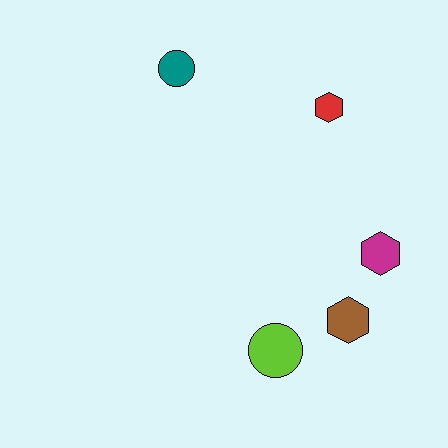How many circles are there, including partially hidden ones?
There are 2 circles.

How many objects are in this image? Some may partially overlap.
There are 5 objects.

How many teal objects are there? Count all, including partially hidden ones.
There is 1 teal object.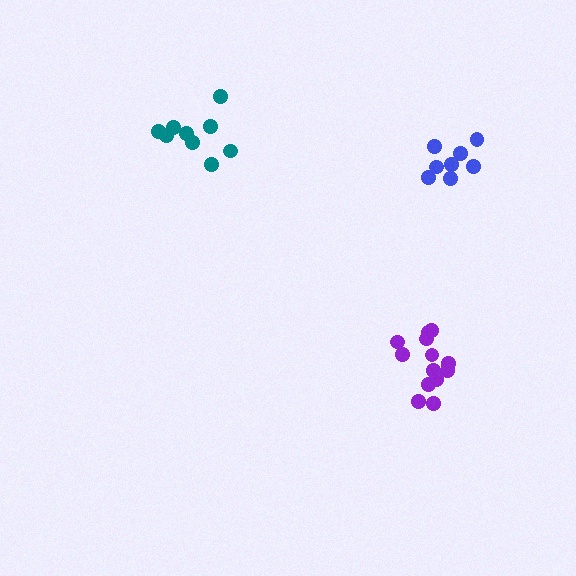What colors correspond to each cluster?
The clusters are colored: purple, teal, blue.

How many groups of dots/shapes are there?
There are 3 groups.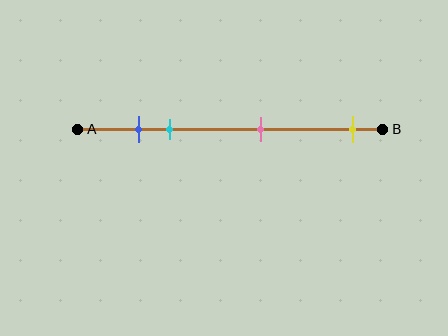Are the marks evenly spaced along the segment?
No, the marks are not evenly spaced.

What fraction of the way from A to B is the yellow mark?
The yellow mark is approximately 90% (0.9) of the way from A to B.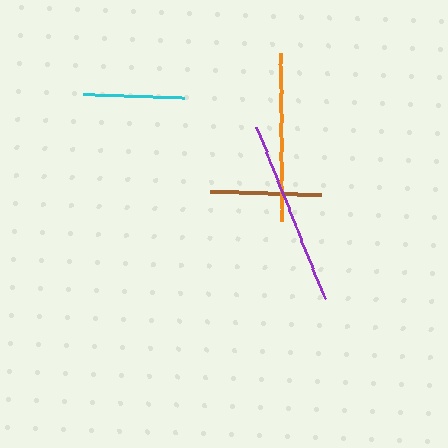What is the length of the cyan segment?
The cyan segment is approximately 101 pixels long.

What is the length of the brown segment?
The brown segment is approximately 110 pixels long.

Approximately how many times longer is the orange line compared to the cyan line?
The orange line is approximately 1.7 times the length of the cyan line.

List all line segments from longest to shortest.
From longest to shortest: purple, orange, brown, cyan.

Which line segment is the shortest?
The cyan line is the shortest at approximately 101 pixels.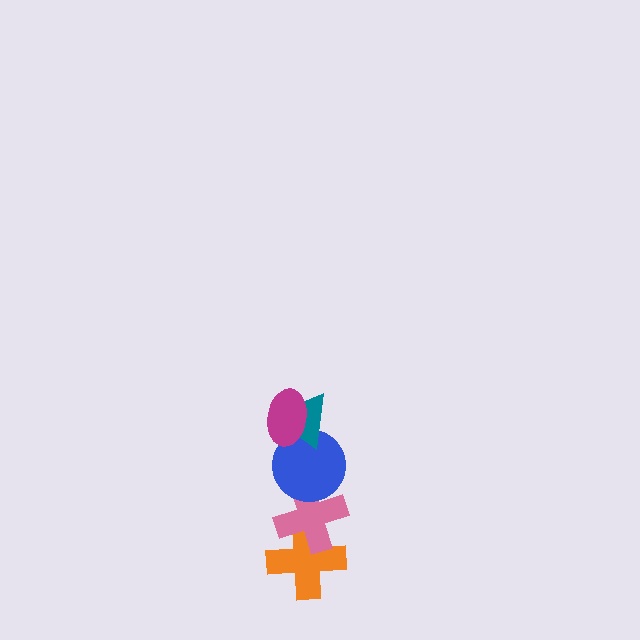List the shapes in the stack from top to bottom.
From top to bottom: the magenta ellipse, the teal triangle, the blue circle, the pink cross, the orange cross.